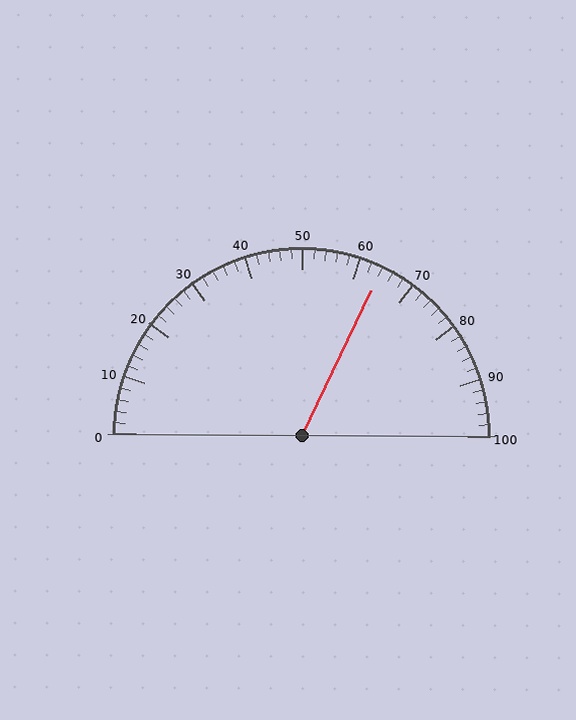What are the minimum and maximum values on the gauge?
The gauge ranges from 0 to 100.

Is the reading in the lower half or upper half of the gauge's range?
The reading is in the upper half of the range (0 to 100).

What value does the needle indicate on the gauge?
The needle indicates approximately 64.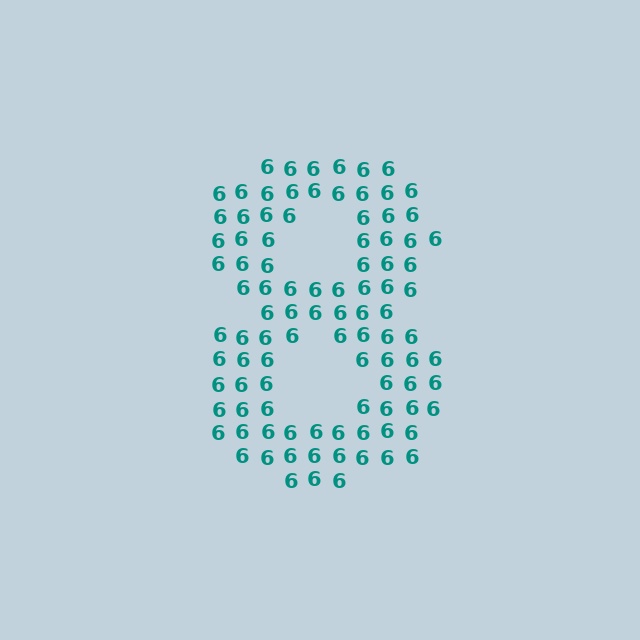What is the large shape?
The large shape is the digit 8.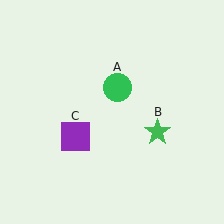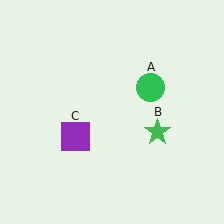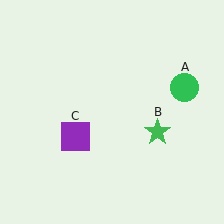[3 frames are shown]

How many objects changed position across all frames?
1 object changed position: green circle (object A).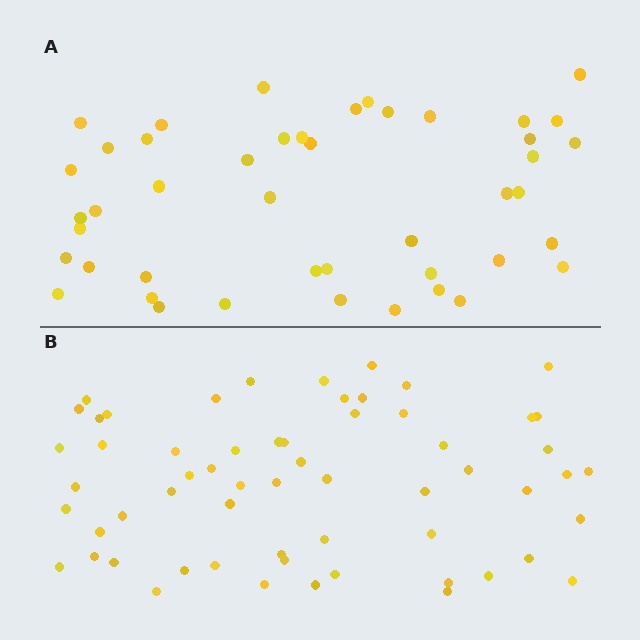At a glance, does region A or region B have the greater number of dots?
Region B (the bottom region) has more dots.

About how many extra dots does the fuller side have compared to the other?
Region B has approximately 15 more dots than region A.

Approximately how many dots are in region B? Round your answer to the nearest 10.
About 60 dots.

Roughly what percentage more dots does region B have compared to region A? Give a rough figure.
About 35% more.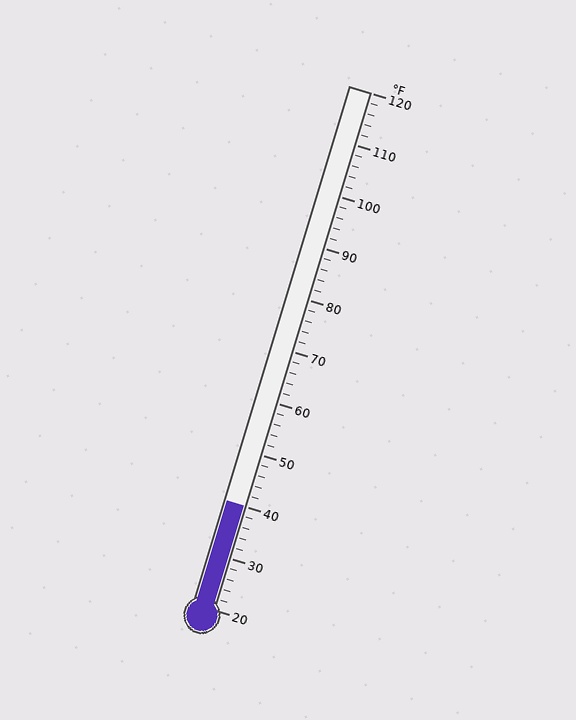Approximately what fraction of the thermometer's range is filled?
The thermometer is filled to approximately 20% of its range.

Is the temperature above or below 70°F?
The temperature is below 70°F.